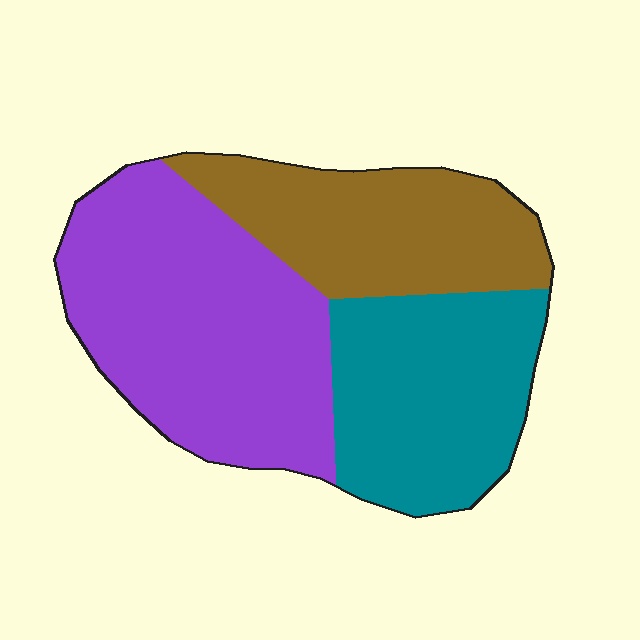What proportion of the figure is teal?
Teal takes up about one third (1/3) of the figure.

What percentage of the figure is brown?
Brown takes up about one quarter (1/4) of the figure.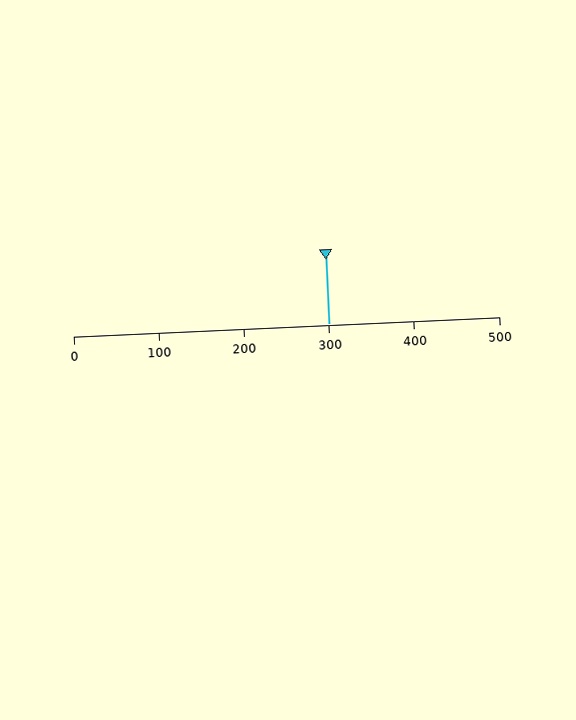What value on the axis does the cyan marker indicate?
The marker indicates approximately 300.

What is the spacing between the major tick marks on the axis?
The major ticks are spaced 100 apart.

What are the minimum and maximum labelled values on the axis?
The axis runs from 0 to 500.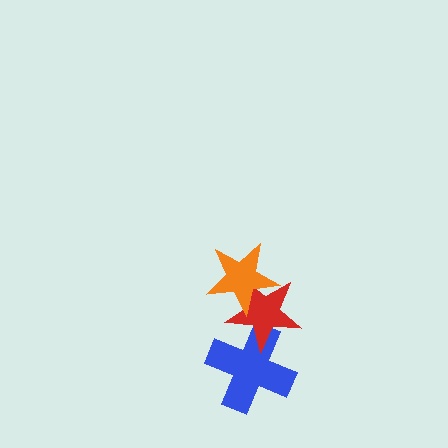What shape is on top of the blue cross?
The red star is on top of the blue cross.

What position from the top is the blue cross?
The blue cross is 3rd from the top.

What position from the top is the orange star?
The orange star is 1st from the top.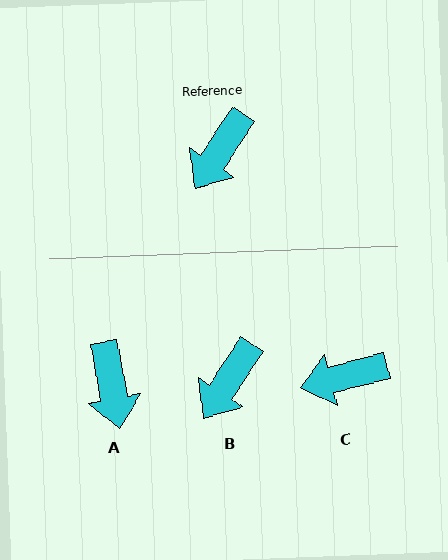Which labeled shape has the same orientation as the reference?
B.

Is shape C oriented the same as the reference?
No, it is off by about 42 degrees.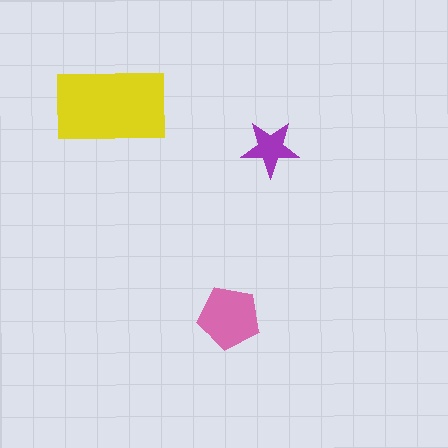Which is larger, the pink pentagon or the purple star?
The pink pentagon.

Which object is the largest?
The yellow rectangle.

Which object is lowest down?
The pink pentagon is bottommost.